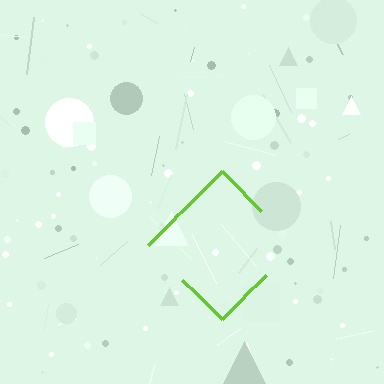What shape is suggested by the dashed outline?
The dashed outline suggests a diamond.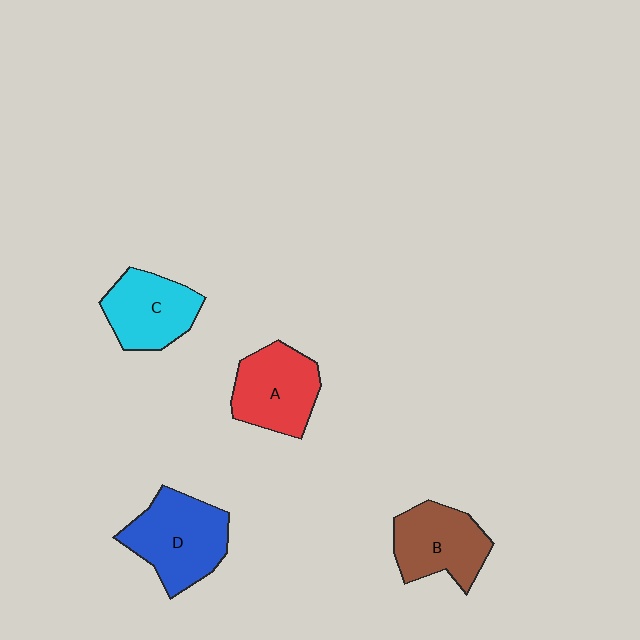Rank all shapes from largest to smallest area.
From largest to smallest: D (blue), A (red), B (brown), C (cyan).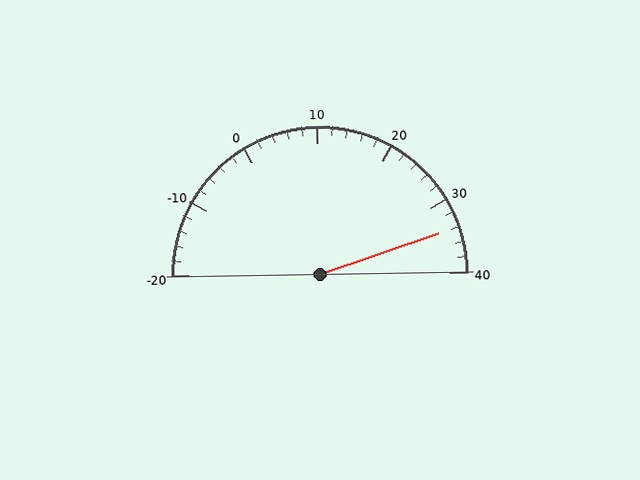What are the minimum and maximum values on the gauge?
The gauge ranges from -20 to 40.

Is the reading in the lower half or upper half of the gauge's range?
The reading is in the upper half of the range (-20 to 40).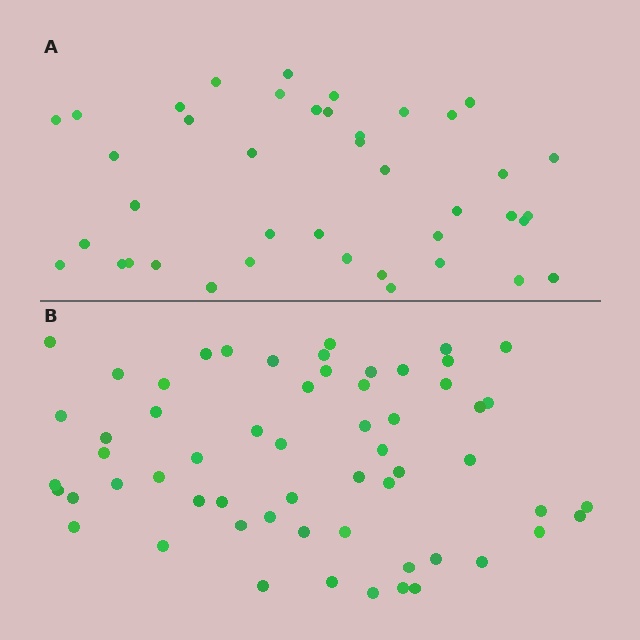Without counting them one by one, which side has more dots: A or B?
Region B (the bottom region) has more dots.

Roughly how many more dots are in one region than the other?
Region B has approximately 20 more dots than region A.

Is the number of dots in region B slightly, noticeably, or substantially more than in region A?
Region B has noticeably more, but not dramatically so. The ratio is roughly 1.4 to 1.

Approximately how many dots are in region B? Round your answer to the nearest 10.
About 60 dots. (The exact count is 59, which rounds to 60.)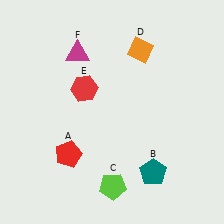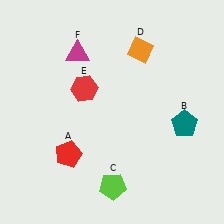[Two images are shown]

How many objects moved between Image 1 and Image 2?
1 object moved between the two images.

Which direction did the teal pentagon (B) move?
The teal pentagon (B) moved up.